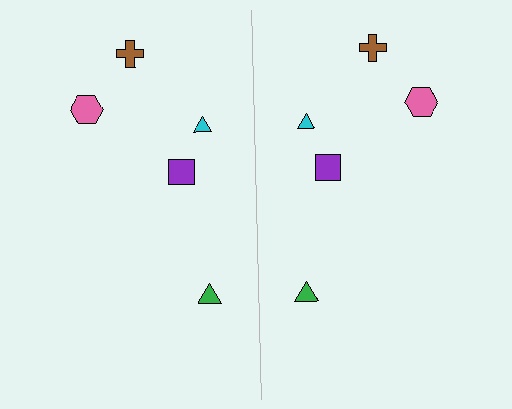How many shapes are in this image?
There are 10 shapes in this image.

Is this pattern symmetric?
Yes, this pattern has bilateral (reflection) symmetry.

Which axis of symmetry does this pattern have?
The pattern has a vertical axis of symmetry running through the center of the image.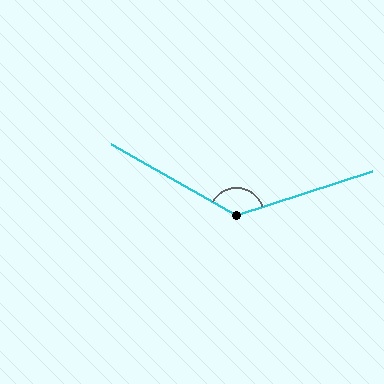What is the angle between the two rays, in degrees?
Approximately 132 degrees.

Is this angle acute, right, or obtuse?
It is obtuse.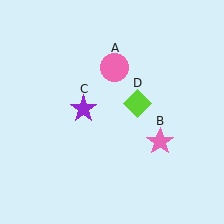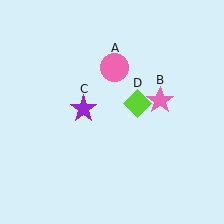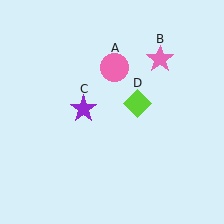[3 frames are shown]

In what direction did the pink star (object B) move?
The pink star (object B) moved up.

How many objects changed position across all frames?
1 object changed position: pink star (object B).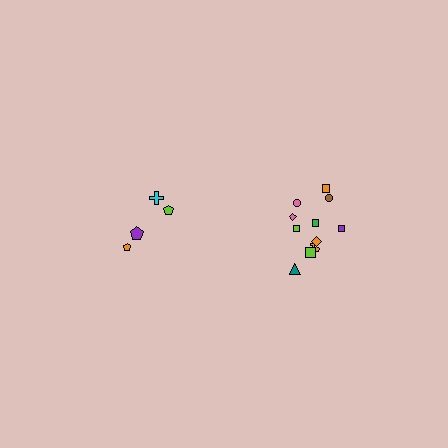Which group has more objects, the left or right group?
The right group.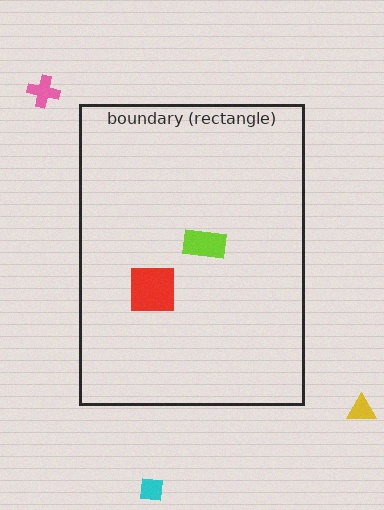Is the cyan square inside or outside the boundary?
Outside.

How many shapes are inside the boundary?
2 inside, 3 outside.